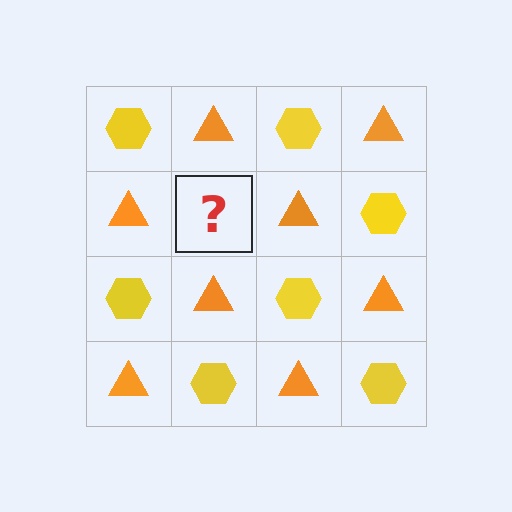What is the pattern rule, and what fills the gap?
The rule is that it alternates yellow hexagon and orange triangle in a checkerboard pattern. The gap should be filled with a yellow hexagon.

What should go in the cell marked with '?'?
The missing cell should contain a yellow hexagon.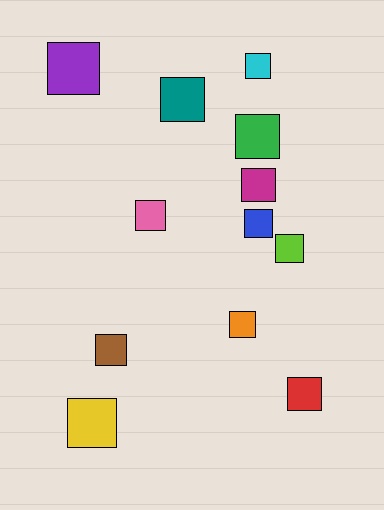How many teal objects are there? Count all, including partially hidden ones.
There is 1 teal object.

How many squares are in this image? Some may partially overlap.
There are 12 squares.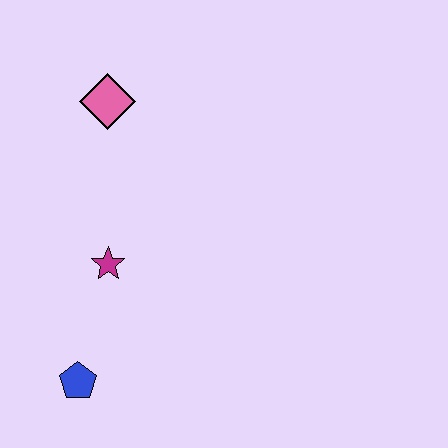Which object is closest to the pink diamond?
The magenta star is closest to the pink diamond.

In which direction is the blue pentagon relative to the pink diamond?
The blue pentagon is below the pink diamond.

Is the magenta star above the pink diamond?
No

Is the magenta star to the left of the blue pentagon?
No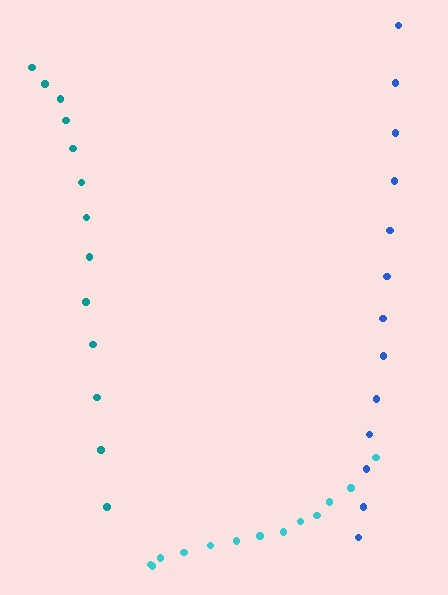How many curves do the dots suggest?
There are 3 distinct paths.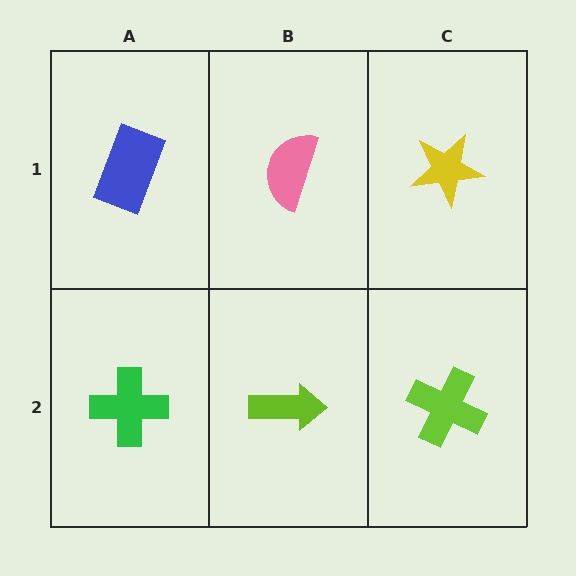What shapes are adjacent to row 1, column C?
A lime cross (row 2, column C), a pink semicircle (row 1, column B).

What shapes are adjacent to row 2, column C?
A yellow star (row 1, column C), a lime arrow (row 2, column B).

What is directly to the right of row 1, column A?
A pink semicircle.